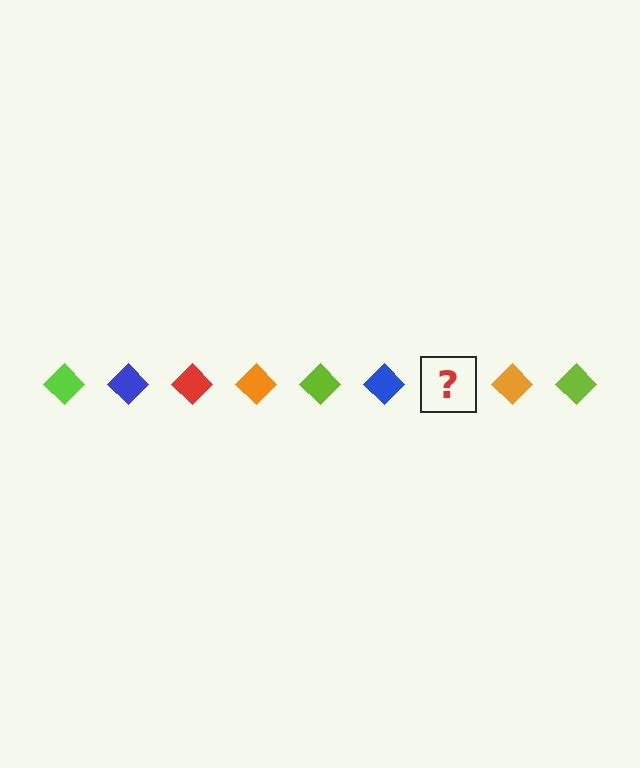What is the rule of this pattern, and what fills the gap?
The rule is that the pattern cycles through lime, blue, red, orange diamonds. The gap should be filled with a red diamond.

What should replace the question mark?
The question mark should be replaced with a red diamond.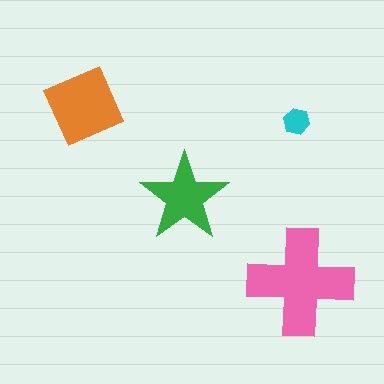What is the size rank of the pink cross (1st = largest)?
1st.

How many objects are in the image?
There are 4 objects in the image.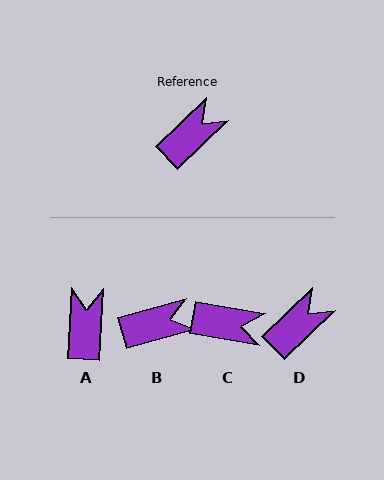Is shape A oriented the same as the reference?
No, it is off by about 42 degrees.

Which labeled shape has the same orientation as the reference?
D.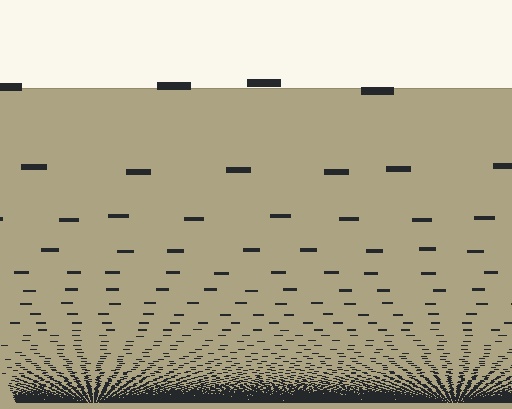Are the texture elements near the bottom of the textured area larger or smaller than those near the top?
Smaller. The gradient is inverted — elements near the bottom are smaller and denser.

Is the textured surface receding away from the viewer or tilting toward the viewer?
The surface appears to tilt toward the viewer. Texture elements get larger and sparser toward the top.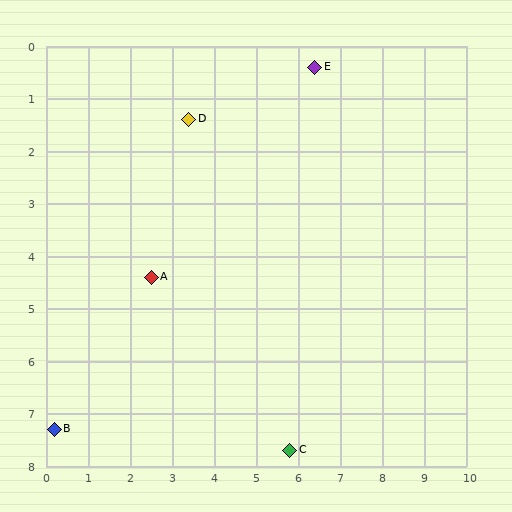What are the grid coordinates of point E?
Point E is at approximately (6.4, 0.4).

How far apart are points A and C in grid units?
Points A and C are about 4.7 grid units apart.